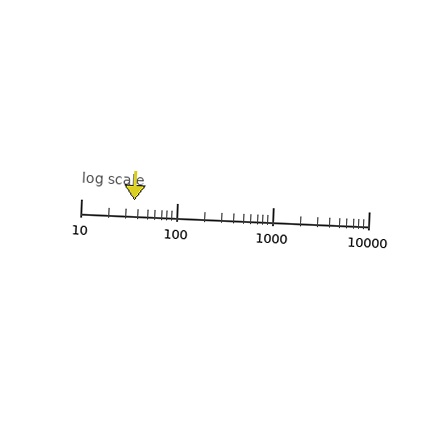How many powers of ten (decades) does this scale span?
The scale spans 3 decades, from 10 to 10000.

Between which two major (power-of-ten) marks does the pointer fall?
The pointer is between 10 and 100.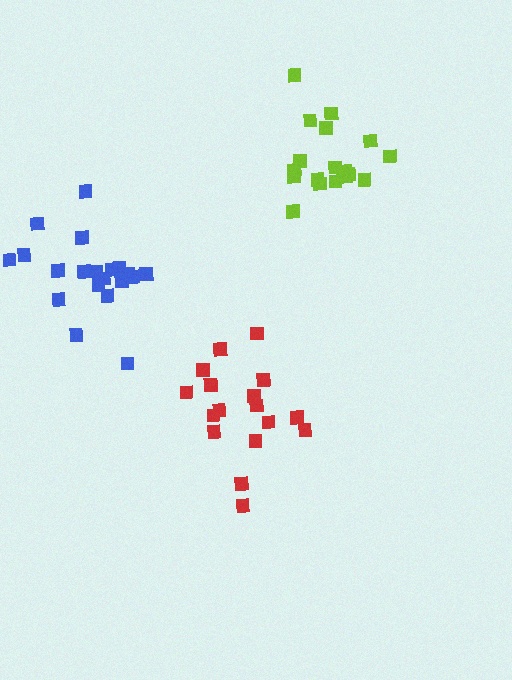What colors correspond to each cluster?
The clusters are colored: lime, red, blue.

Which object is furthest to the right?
The lime cluster is rightmost.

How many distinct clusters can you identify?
There are 3 distinct clusters.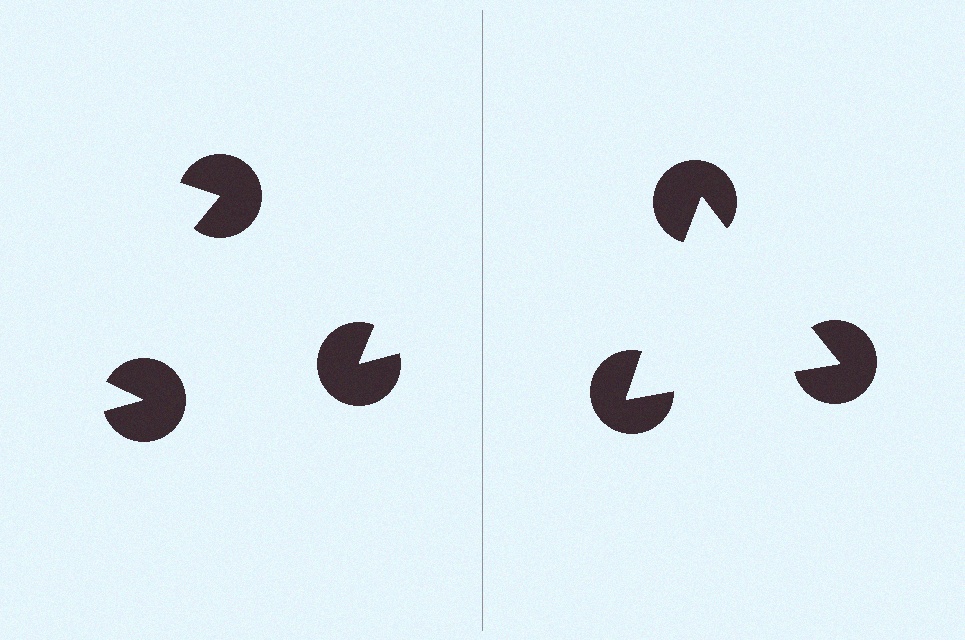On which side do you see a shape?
An illusory triangle appears on the right side. On the left side the wedge cuts are rotated, so no coherent shape forms.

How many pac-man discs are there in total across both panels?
6 — 3 on each side.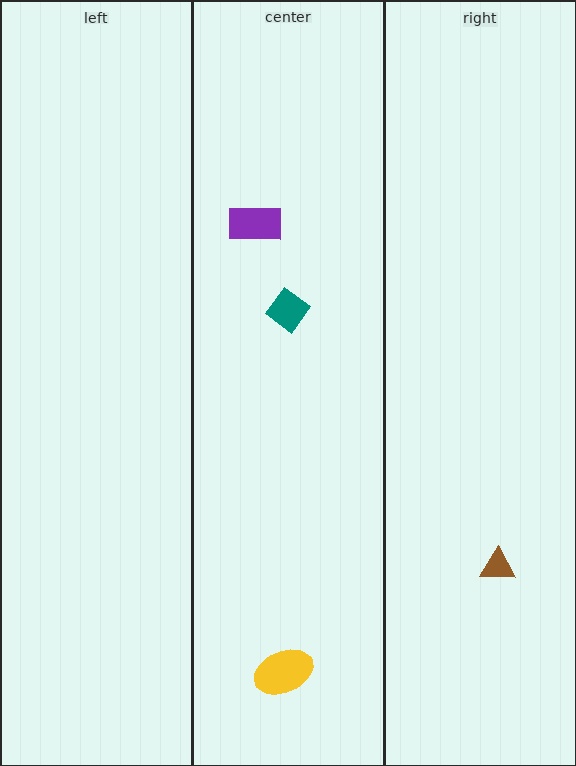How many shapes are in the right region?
1.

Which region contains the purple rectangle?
The center region.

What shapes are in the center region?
The purple rectangle, the yellow ellipse, the teal diamond.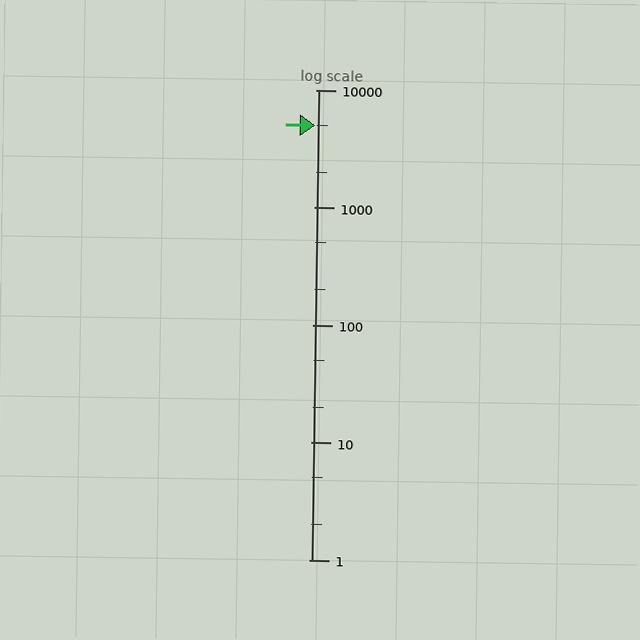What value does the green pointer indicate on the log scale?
The pointer indicates approximately 5000.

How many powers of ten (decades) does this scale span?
The scale spans 4 decades, from 1 to 10000.